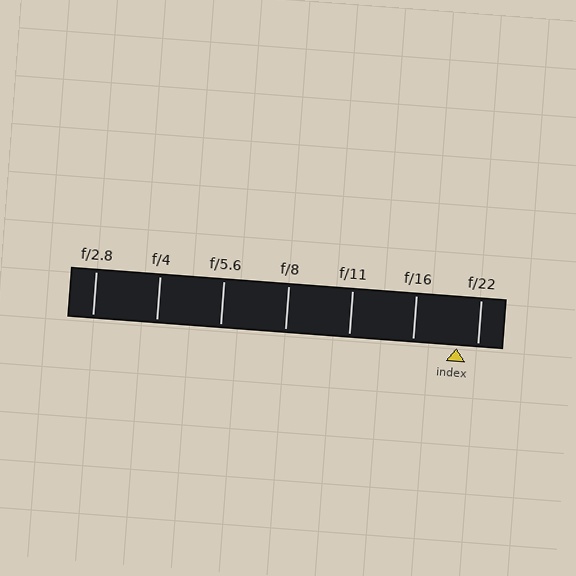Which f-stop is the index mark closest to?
The index mark is closest to f/22.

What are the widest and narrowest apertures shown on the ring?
The widest aperture shown is f/2.8 and the narrowest is f/22.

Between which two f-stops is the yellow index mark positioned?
The index mark is between f/16 and f/22.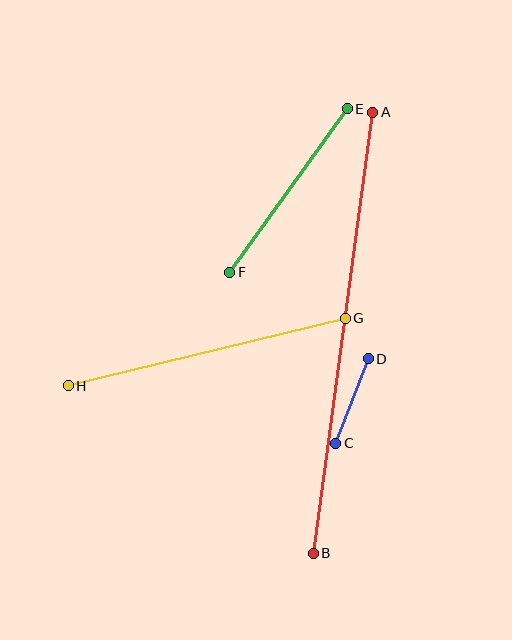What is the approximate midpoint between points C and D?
The midpoint is at approximately (352, 401) pixels.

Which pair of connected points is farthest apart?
Points A and B are farthest apart.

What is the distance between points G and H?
The distance is approximately 285 pixels.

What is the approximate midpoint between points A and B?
The midpoint is at approximately (343, 333) pixels.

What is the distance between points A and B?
The distance is approximately 445 pixels.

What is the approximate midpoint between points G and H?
The midpoint is at approximately (207, 352) pixels.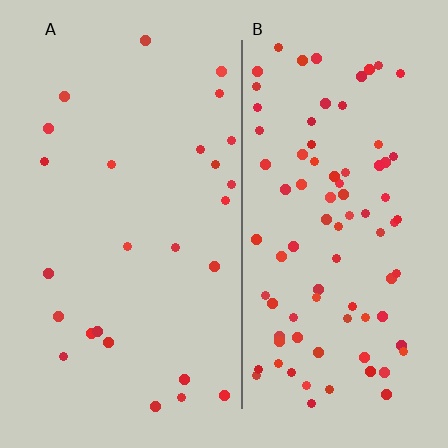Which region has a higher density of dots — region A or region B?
B (the right).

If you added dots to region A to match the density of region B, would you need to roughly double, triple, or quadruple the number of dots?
Approximately triple.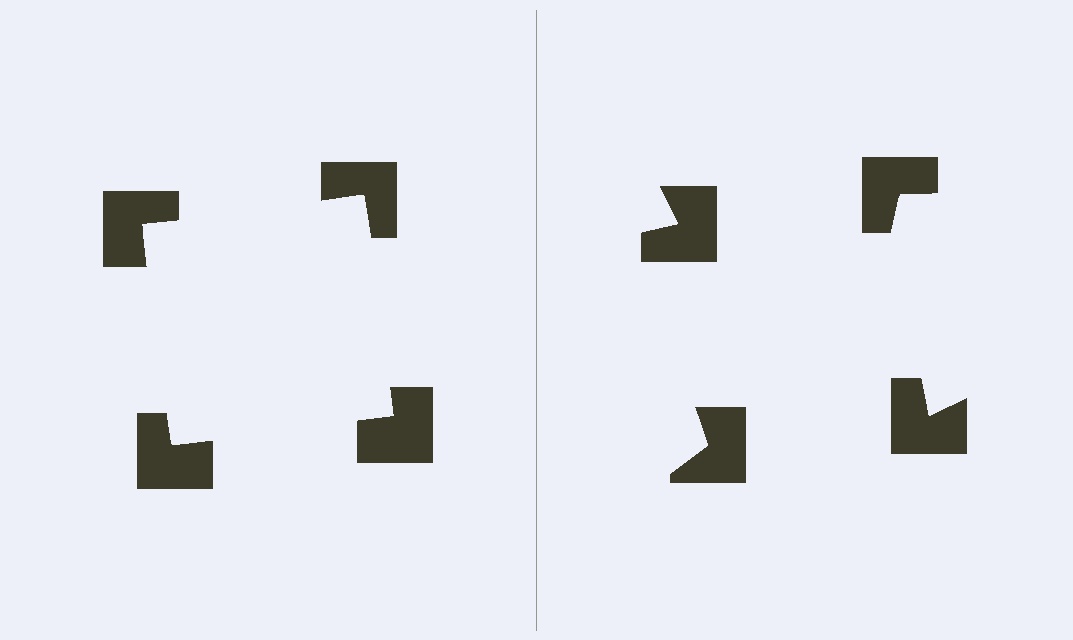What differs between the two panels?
The notched squares are positioned identically on both sides; only the wedge orientations differ. On the left they align to a square; on the right they are misaligned.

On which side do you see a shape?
An illusory square appears on the left side. On the right side the wedge cuts are rotated, so no coherent shape forms.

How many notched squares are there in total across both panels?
8 — 4 on each side.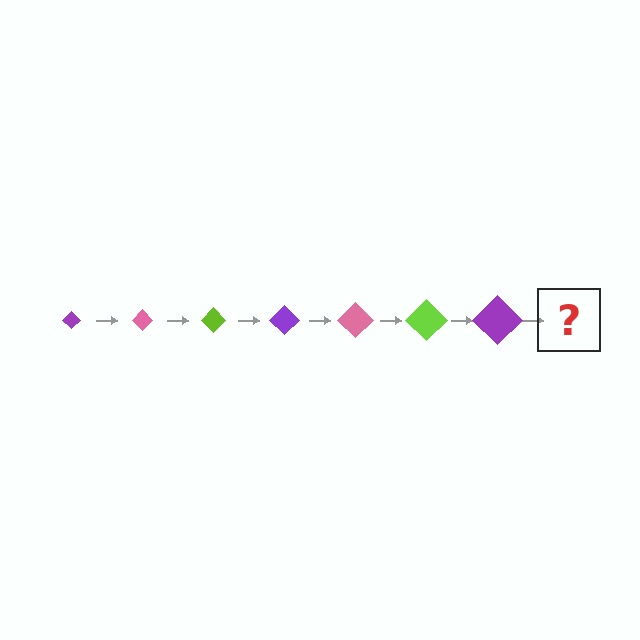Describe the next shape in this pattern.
It should be a pink diamond, larger than the previous one.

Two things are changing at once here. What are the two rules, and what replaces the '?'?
The two rules are that the diamond grows larger each step and the color cycles through purple, pink, and lime. The '?' should be a pink diamond, larger than the previous one.